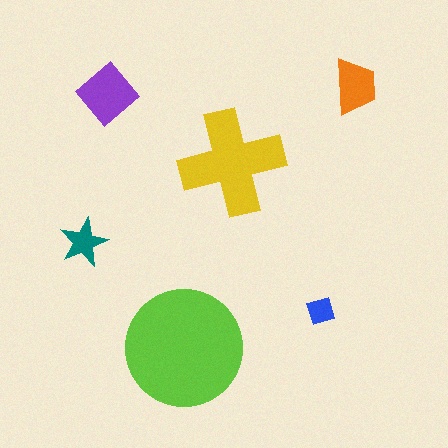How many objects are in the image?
There are 6 objects in the image.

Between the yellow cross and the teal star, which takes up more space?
The yellow cross.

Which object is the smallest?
The blue diamond.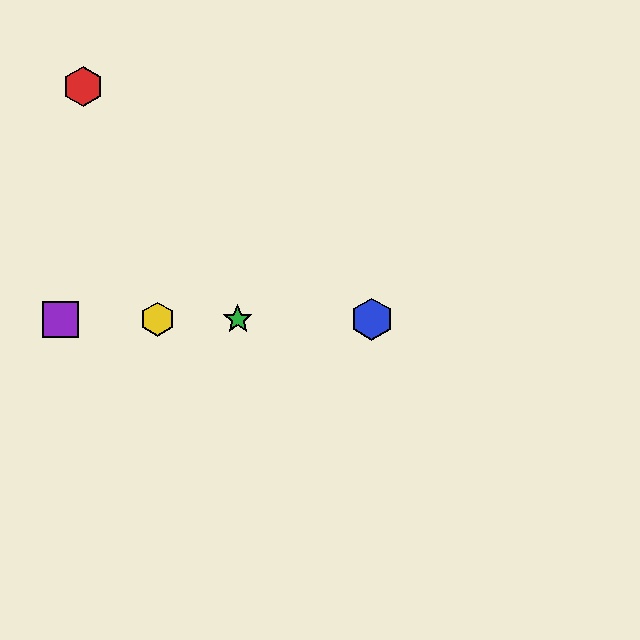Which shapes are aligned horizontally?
The blue hexagon, the green star, the yellow hexagon, the purple square are aligned horizontally.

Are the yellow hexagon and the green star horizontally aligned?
Yes, both are at y≈319.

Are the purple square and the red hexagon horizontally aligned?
No, the purple square is at y≈319 and the red hexagon is at y≈87.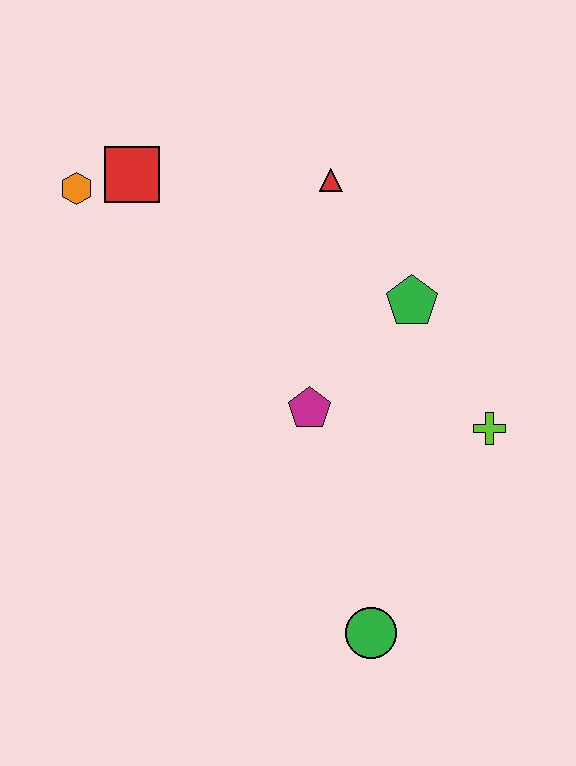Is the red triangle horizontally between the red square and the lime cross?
Yes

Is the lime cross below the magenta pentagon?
Yes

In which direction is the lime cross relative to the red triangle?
The lime cross is below the red triangle.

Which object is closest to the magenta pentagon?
The green pentagon is closest to the magenta pentagon.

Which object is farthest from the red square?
The green circle is farthest from the red square.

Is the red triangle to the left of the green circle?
Yes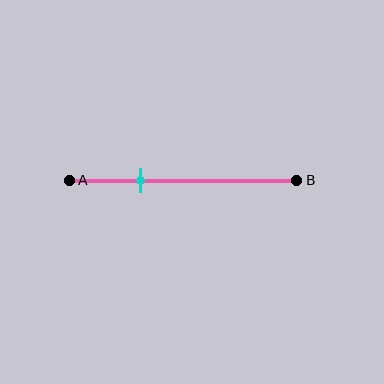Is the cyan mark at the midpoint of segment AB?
No, the mark is at about 30% from A, not at the 50% midpoint.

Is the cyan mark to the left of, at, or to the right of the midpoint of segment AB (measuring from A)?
The cyan mark is to the left of the midpoint of segment AB.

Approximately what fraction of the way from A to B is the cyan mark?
The cyan mark is approximately 30% of the way from A to B.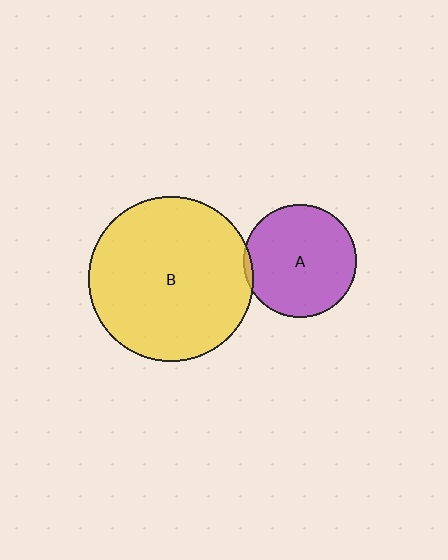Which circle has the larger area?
Circle B (yellow).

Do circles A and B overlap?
Yes.